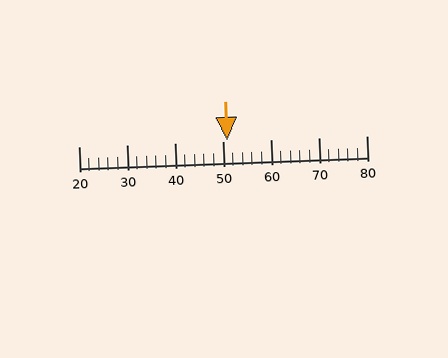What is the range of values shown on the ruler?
The ruler shows values from 20 to 80.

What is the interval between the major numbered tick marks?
The major tick marks are spaced 10 units apart.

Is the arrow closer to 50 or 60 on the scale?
The arrow is closer to 50.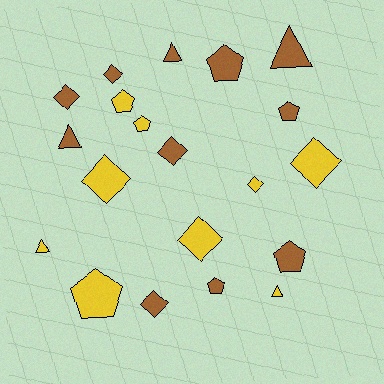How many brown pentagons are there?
There are 4 brown pentagons.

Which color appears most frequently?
Brown, with 11 objects.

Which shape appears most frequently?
Diamond, with 8 objects.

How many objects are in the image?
There are 20 objects.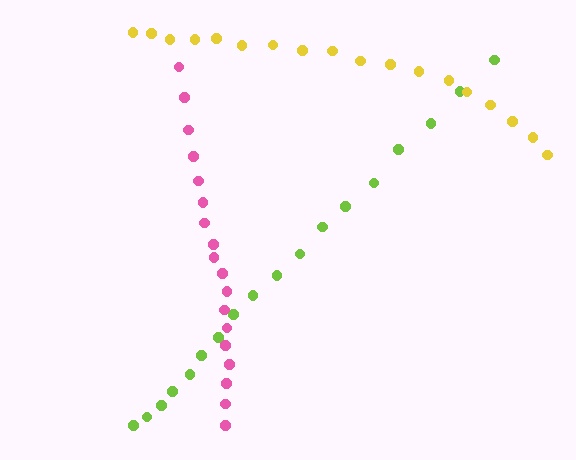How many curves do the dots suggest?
There are 3 distinct paths.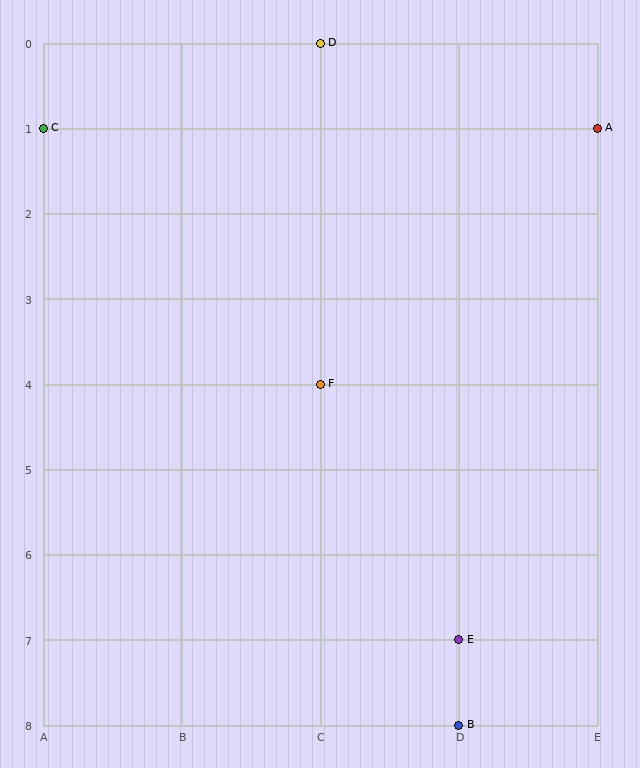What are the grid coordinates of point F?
Point F is at grid coordinates (C, 4).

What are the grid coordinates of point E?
Point E is at grid coordinates (D, 7).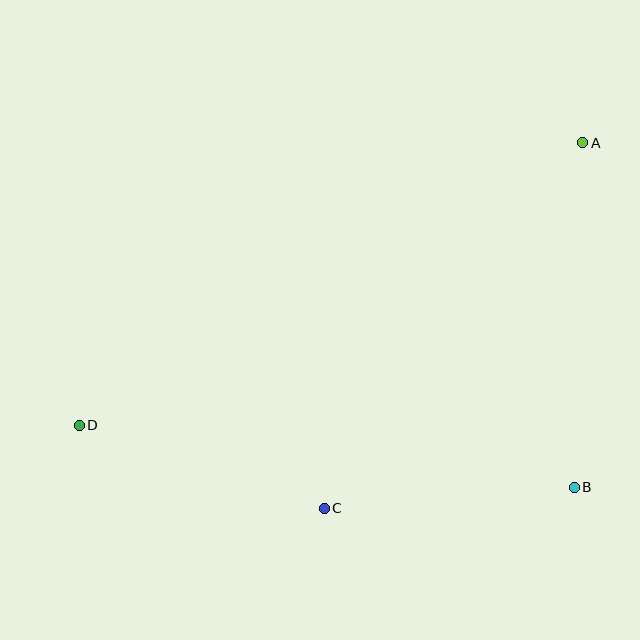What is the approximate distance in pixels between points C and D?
The distance between C and D is approximately 259 pixels.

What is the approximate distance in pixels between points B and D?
The distance between B and D is approximately 499 pixels.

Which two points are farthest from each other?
Points A and D are farthest from each other.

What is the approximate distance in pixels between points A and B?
The distance between A and B is approximately 345 pixels.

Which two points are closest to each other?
Points B and C are closest to each other.